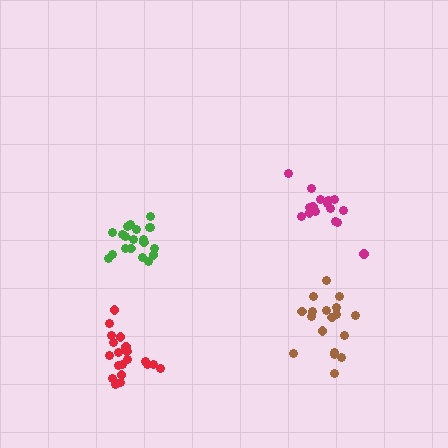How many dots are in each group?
Group 1: 20 dots, Group 2: 16 dots, Group 3: 20 dots, Group 4: 18 dots (74 total).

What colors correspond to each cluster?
The clusters are colored: green, magenta, red, brown.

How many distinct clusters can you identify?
There are 4 distinct clusters.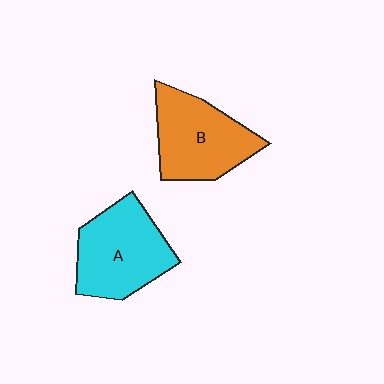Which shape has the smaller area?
Shape B (orange).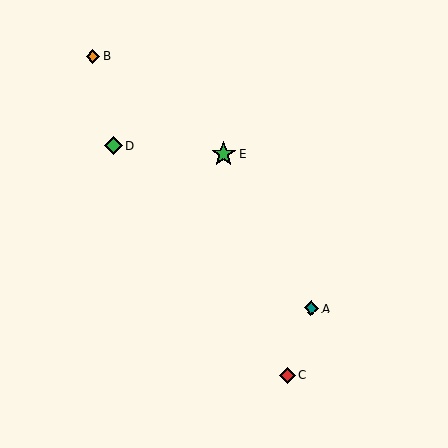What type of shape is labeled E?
Shape E is a green star.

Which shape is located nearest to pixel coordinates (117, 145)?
The green diamond (labeled D) at (114, 146) is nearest to that location.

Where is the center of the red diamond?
The center of the red diamond is at (287, 376).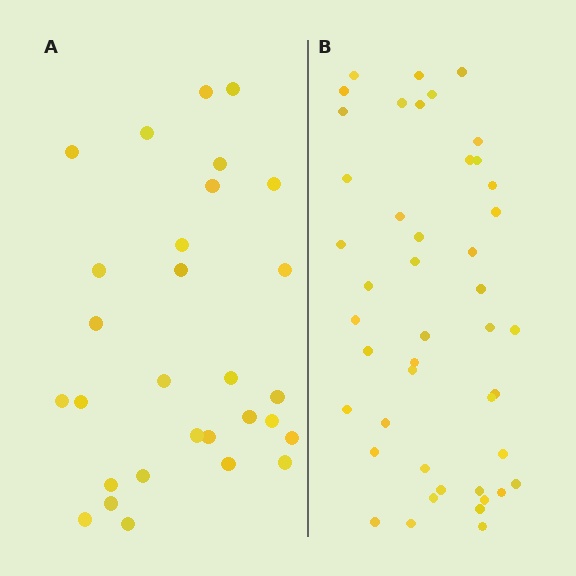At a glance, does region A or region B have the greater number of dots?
Region B (the right region) has more dots.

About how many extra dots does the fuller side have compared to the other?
Region B has approximately 15 more dots than region A.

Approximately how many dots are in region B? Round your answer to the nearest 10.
About 40 dots. (The exact count is 45, which rounds to 40.)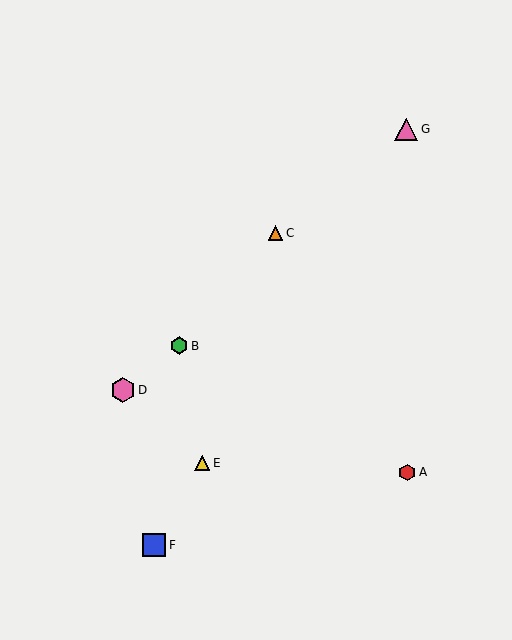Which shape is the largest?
The pink hexagon (labeled D) is the largest.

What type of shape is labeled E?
Shape E is a yellow triangle.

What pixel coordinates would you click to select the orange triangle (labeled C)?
Click at (276, 233) to select the orange triangle C.